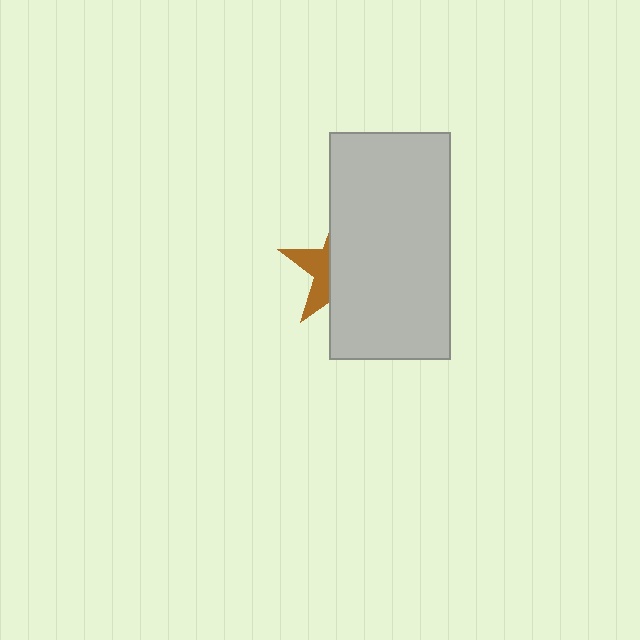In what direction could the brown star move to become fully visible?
The brown star could move left. That would shift it out from behind the light gray rectangle entirely.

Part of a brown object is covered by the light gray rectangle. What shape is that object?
It is a star.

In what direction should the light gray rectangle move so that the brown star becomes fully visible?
The light gray rectangle should move right. That is the shortest direction to clear the overlap and leave the brown star fully visible.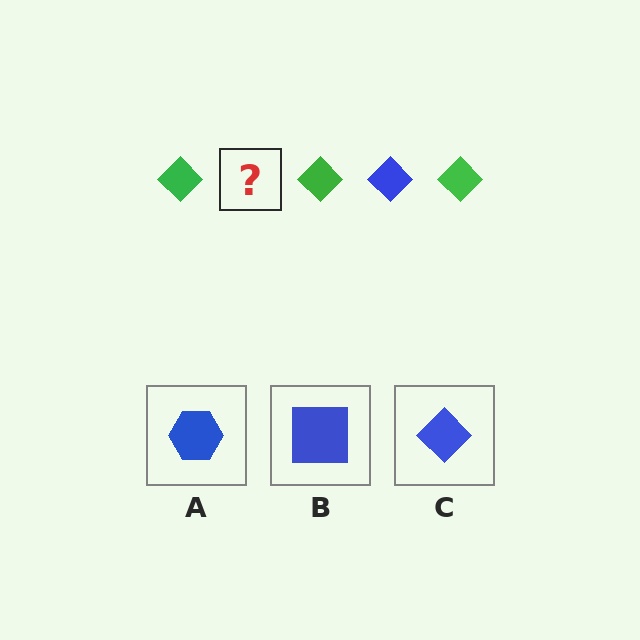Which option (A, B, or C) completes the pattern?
C.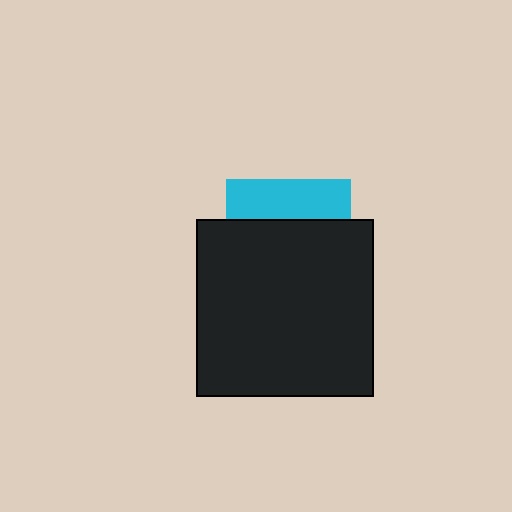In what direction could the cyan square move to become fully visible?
The cyan square could move up. That would shift it out from behind the black square entirely.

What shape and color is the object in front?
The object in front is a black square.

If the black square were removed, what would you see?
You would see the complete cyan square.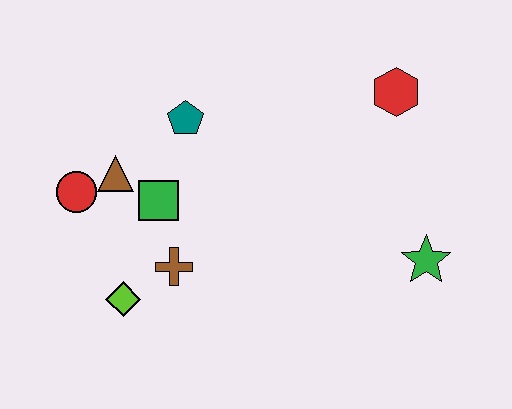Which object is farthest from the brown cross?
The red hexagon is farthest from the brown cross.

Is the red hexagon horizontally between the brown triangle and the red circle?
No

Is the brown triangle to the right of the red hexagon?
No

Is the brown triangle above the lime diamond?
Yes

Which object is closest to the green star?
The red hexagon is closest to the green star.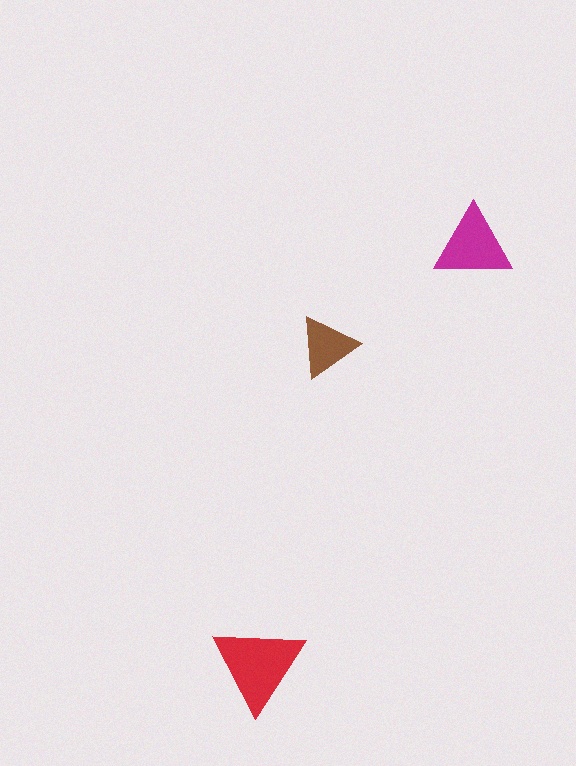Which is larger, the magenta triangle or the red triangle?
The red one.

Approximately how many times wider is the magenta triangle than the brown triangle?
About 1.5 times wider.